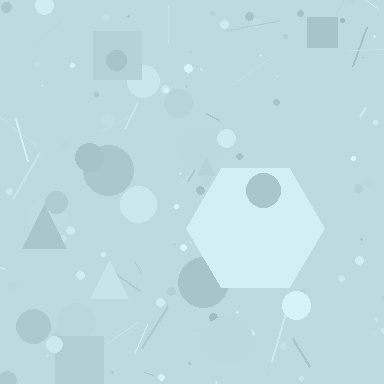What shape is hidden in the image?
A hexagon is hidden in the image.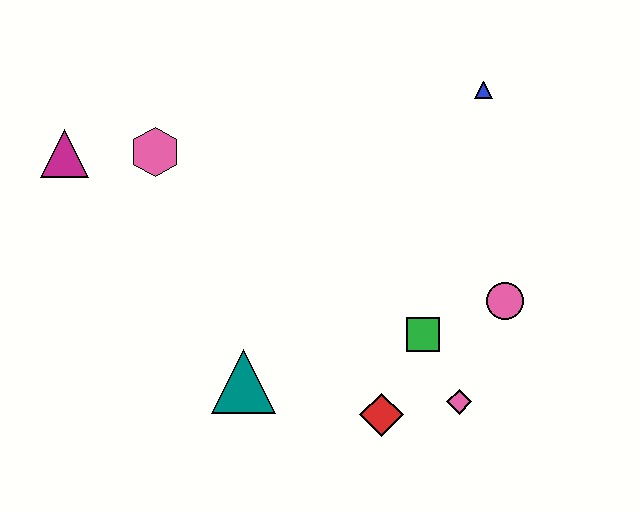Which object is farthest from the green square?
The magenta triangle is farthest from the green square.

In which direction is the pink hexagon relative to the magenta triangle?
The pink hexagon is to the right of the magenta triangle.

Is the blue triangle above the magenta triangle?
Yes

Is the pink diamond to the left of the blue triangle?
Yes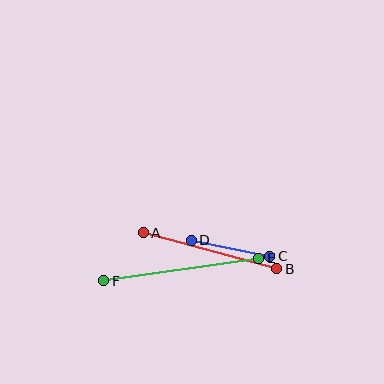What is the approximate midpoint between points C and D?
The midpoint is at approximately (231, 248) pixels.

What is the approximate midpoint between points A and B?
The midpoint is at approximately (210, 251) pixels.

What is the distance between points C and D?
The distance is approximately 80 pixels.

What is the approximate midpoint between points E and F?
The midpoint is at approximately (181, 269) pixels.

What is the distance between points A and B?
The distance is approximately 139 pixels.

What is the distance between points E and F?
The distance is approximately 157 pixels.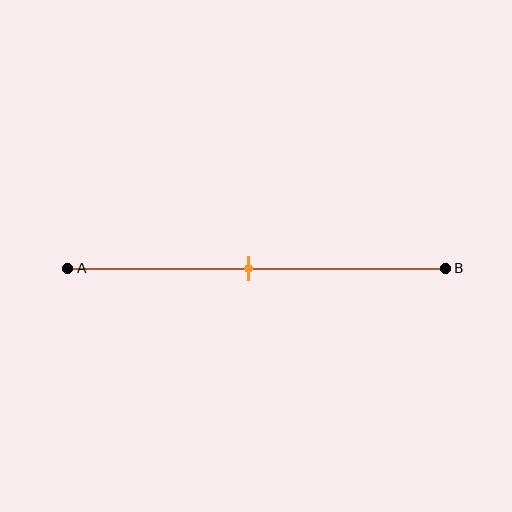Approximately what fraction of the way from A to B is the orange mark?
The orange mark is approximately 50% of the way from A to B.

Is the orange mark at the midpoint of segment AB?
Yes, the mark is approximately at the midpoint.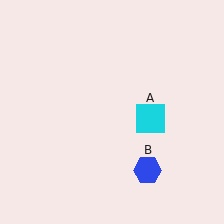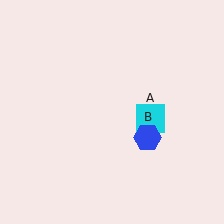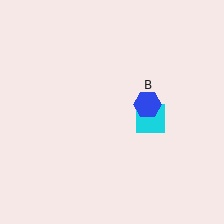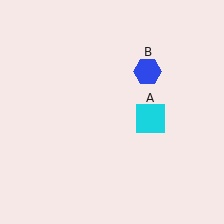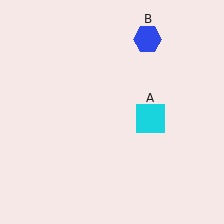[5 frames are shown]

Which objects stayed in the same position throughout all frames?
Cyan square (object A) remained stationary.